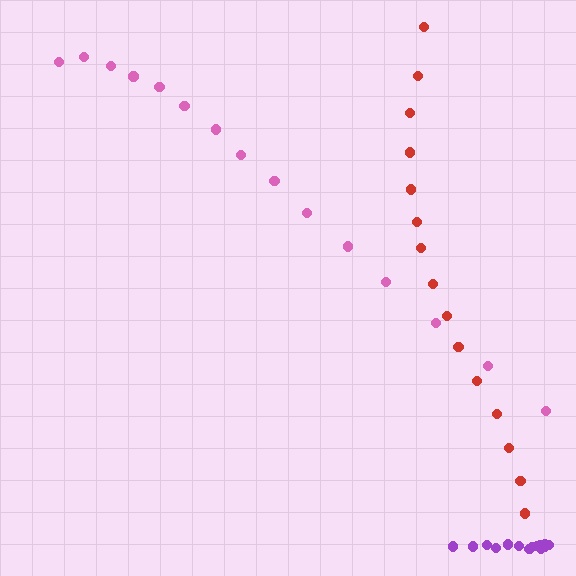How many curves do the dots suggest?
There are 3 distinct paths.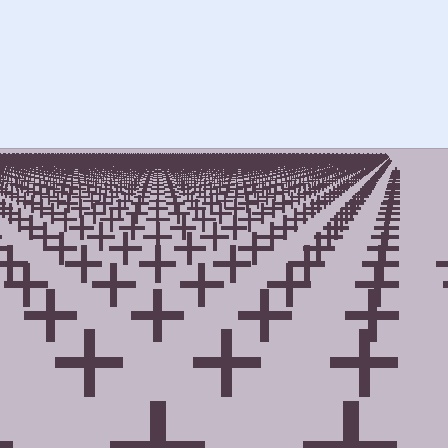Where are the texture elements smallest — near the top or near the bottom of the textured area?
Near the top.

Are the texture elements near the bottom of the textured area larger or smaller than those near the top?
Larger. Near the bottom, elements are closer to the viewer and appear at a bigger on-screen size.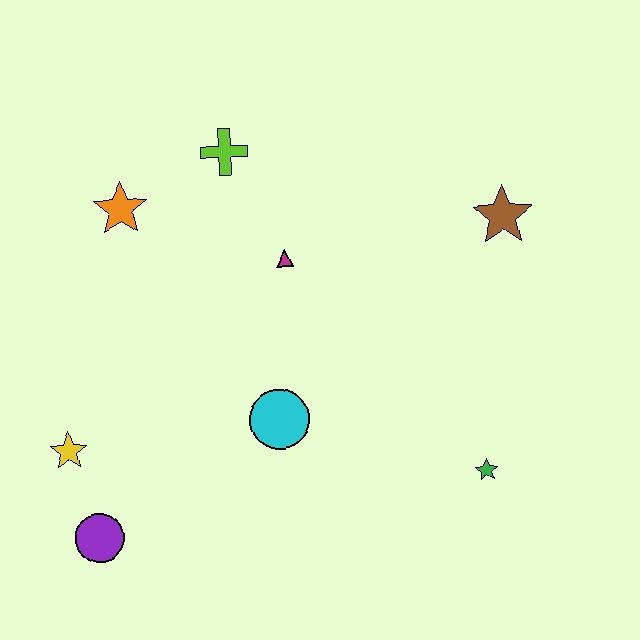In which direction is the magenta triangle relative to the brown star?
The magenta triangle is to the left of the brown star.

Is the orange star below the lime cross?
Yes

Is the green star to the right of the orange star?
Yes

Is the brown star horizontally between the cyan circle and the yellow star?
No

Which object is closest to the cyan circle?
The magenta triangle is closest to the cyan circle.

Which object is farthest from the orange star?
The green star is farthest from the orange star.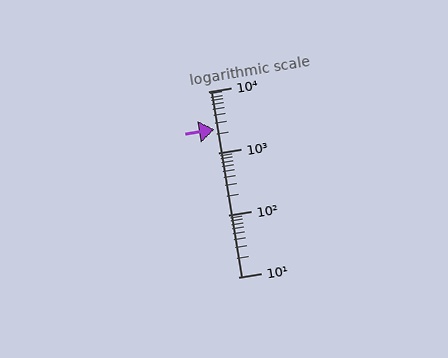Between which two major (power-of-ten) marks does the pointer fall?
The pointer is between 1000 and 10000.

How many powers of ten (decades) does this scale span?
The scale spans 3 decades, from 10 to 10000.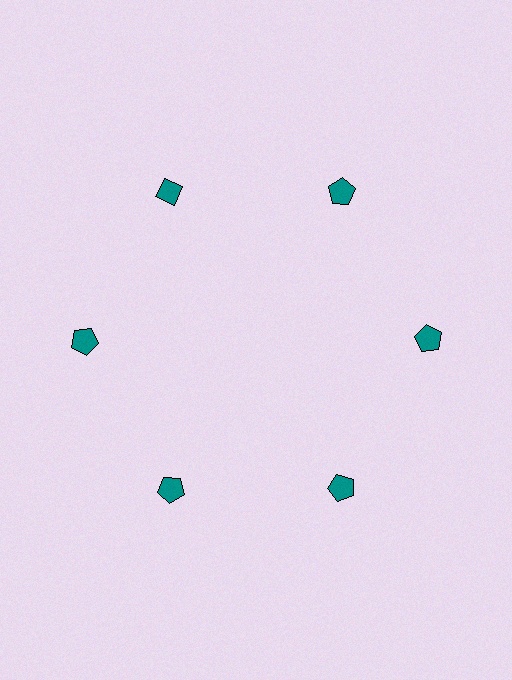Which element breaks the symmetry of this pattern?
The teal diamond at roughly the 11 o'clock position breaks the symmetry. All other shapes are teal pentagons.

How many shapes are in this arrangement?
There are 6 shapes arranged in a ring pattern.